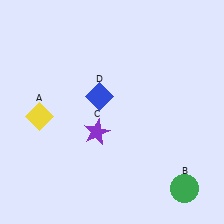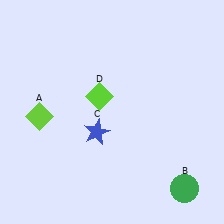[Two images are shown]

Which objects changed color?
A changed from yellow to lime. C changed from purple to blue. D changed from blue to lime.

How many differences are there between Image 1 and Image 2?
There are 3 differences between the two images.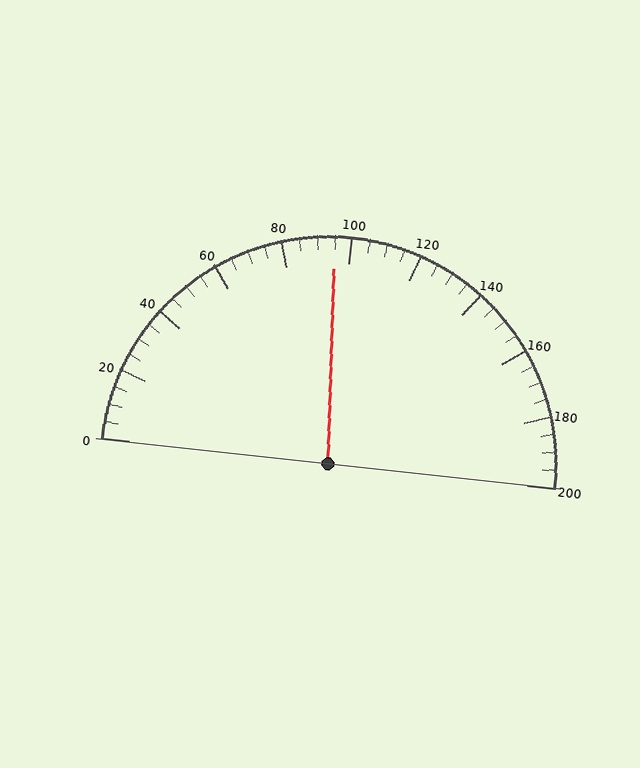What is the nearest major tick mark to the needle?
The nearest major tick mark is 100.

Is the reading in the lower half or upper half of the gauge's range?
The reading is in the lower half of the range (0 to 200).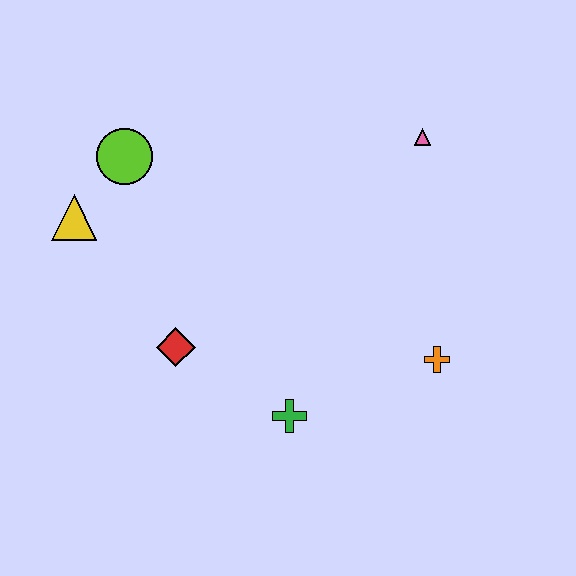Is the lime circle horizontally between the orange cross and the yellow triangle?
Yes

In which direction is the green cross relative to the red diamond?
The green cross is to the right of the red diamond.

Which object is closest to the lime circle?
The yellow triangle is closest to the lime circle.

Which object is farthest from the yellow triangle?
The orange cross is farthest from the yellow triangle.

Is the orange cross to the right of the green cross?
Yes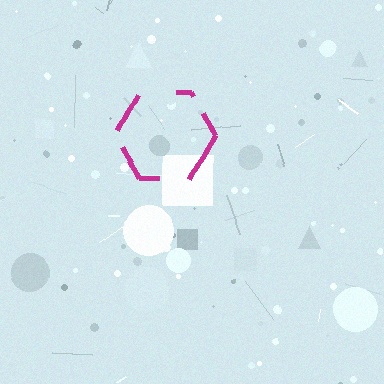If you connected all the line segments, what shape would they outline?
They would outline a hexagon.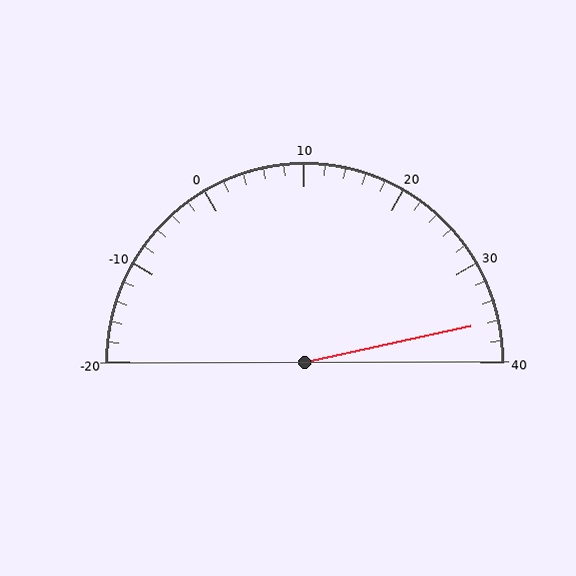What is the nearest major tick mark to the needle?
The nearest major tick mark is 40.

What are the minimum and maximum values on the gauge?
The gauge ranges from -20 to 40.